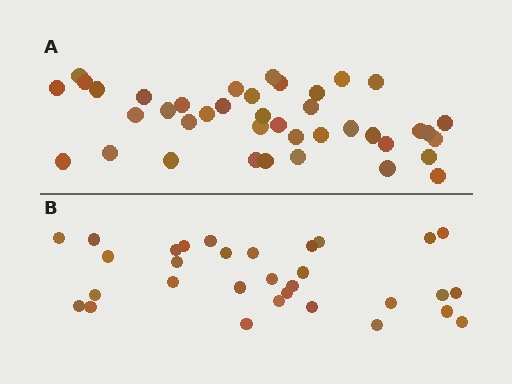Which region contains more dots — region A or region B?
Region A (the top region) has more dots.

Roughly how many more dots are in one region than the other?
Region A has roughly 8 or so more dots than region B.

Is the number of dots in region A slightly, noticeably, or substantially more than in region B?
Region A has noticeably more, but not dramatically so. The ratio is roughly 1.3 to 1.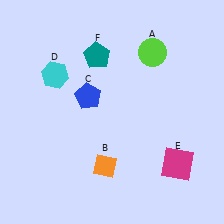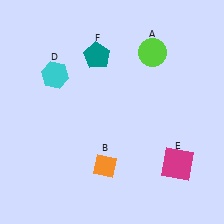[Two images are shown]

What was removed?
The blue pentagon (C) was removed in Image 2.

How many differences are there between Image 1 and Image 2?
There is 1 difference between the two images.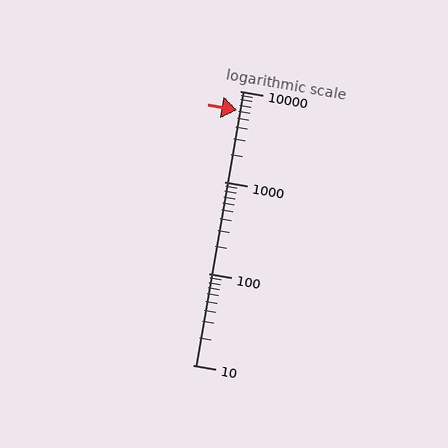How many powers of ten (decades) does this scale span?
The scale spans 3 decades, from 10 to 10000.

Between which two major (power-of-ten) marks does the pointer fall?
The pointer is between 1000 and 10000.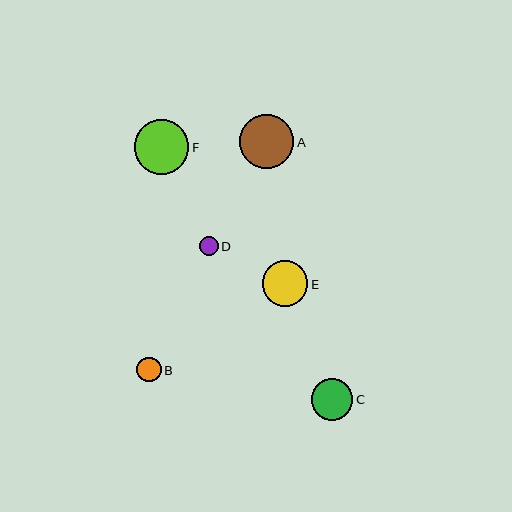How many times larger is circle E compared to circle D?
Circle E is approximately 2.5 times the size of circle D.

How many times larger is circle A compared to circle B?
Circle A is approximately 2.2 times the size of circle B.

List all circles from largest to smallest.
From largest to smallest: F, A, E, C, B, D.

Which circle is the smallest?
Circle D is the smallest with a size of approximately 18 pixels.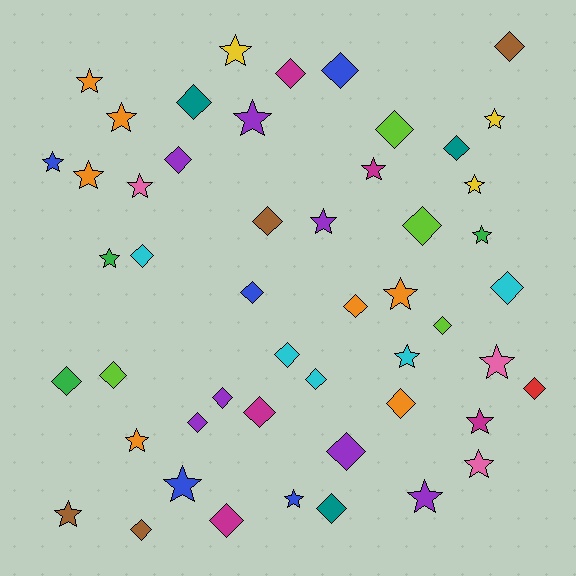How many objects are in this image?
There are 50 objects.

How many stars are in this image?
There are 23 stars.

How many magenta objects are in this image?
There are 5 magenta objects.